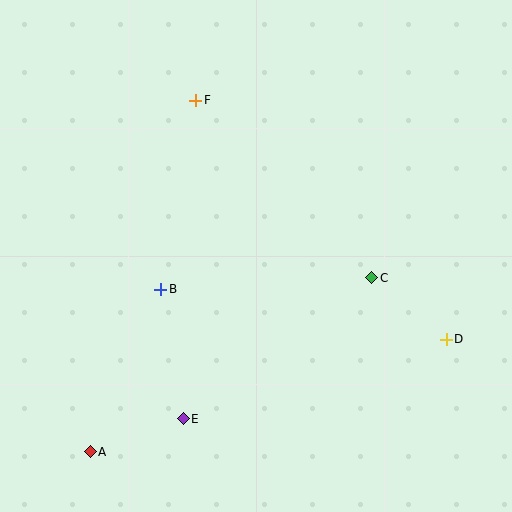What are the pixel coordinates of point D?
Point D is at (446, 339).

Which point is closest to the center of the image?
Point B at (161, 289) is closest to the center.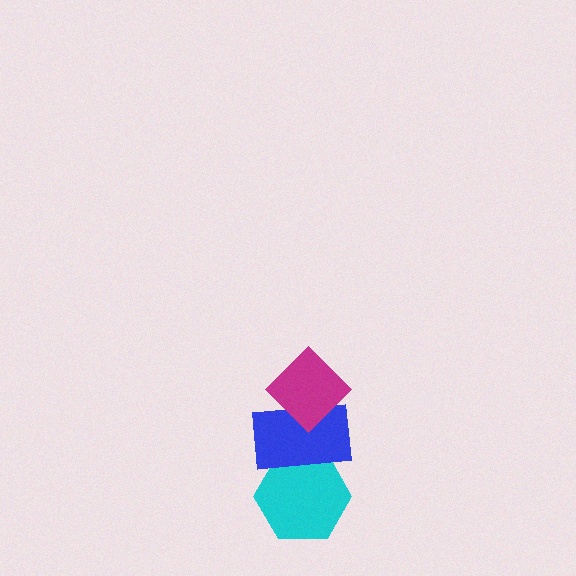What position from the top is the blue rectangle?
The blue rectangle is 2nd from the top.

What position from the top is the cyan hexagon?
The cyan hexagon is 3rd from the top.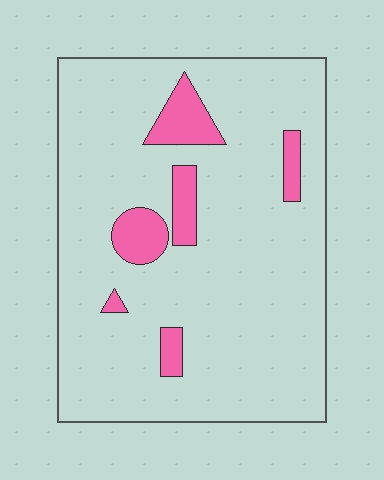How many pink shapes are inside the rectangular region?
6.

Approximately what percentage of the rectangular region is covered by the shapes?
Approximately 10%.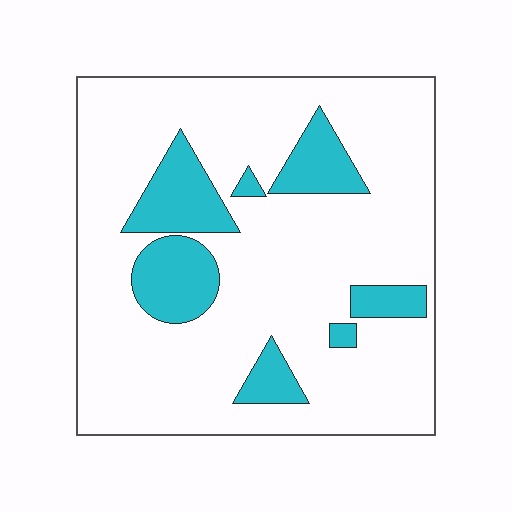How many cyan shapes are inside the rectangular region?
7.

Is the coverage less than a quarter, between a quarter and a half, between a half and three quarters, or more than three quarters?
Less than a quarter.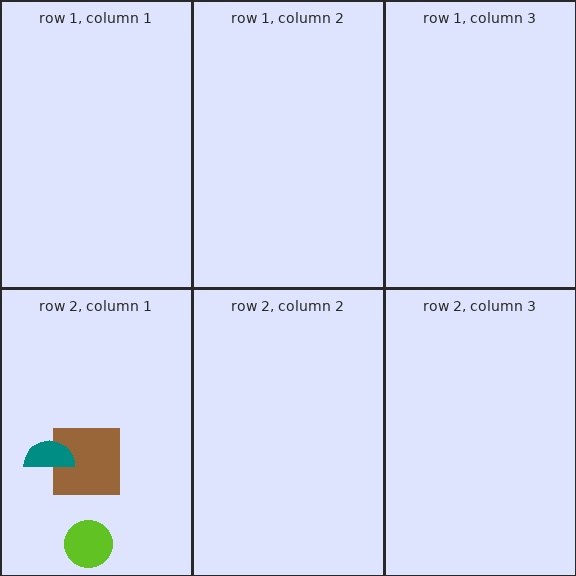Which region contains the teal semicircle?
The row 2, column 1 region.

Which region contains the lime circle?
The row 2, column 1 region.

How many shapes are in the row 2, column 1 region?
3.